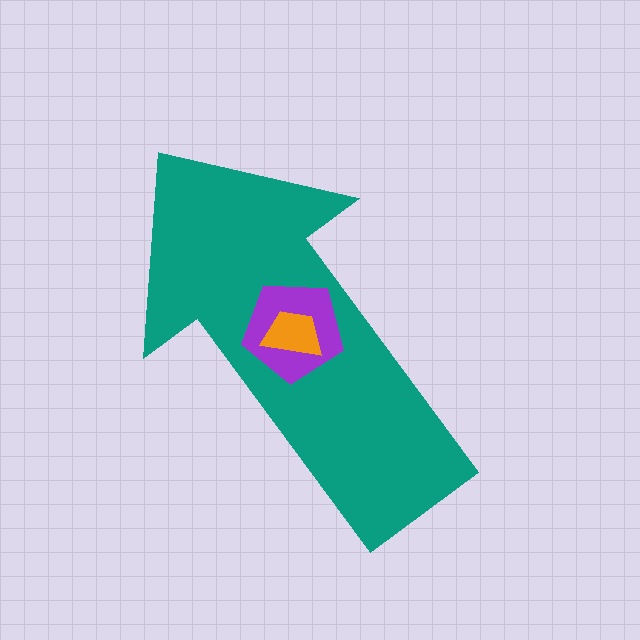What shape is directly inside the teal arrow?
The purple pentagon.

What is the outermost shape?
The teal arrow.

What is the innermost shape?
The orange trapezoid.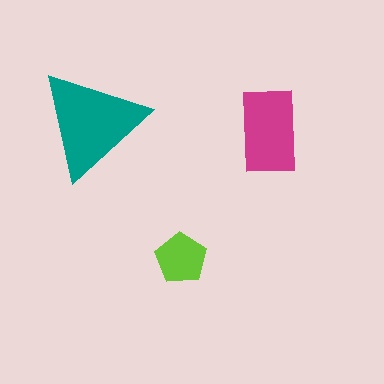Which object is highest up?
The teal triangle is topmost.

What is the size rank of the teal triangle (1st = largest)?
1st.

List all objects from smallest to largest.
The lime pentagon, the magenta rectangle, the teal triangle.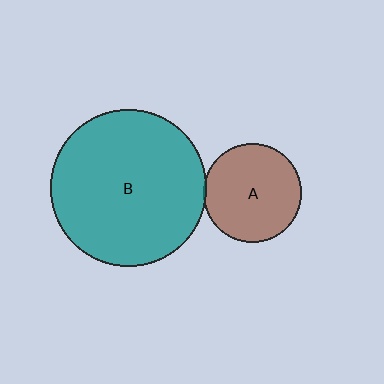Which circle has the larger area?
Circle B (teal).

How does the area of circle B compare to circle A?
Approximately 2.5 times.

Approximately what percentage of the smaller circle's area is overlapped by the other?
Approximately 5%.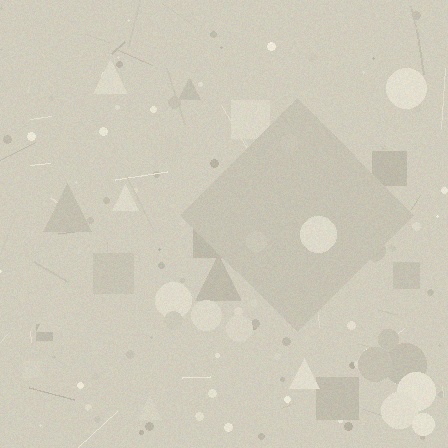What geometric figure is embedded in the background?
A diamond is embedded in the background.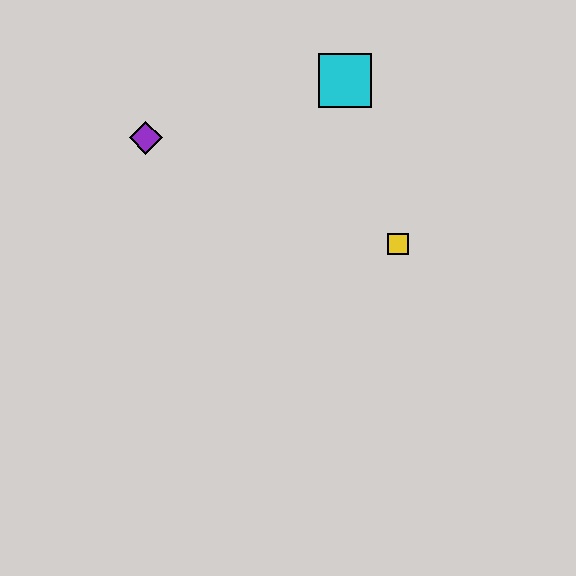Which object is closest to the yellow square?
The cyan square is closest to the yellow square.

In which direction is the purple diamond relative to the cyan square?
The purple diamond is to the left of the cyan square.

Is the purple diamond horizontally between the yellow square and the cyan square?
No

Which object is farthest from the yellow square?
The purple diamond is farthest from the yellow square.